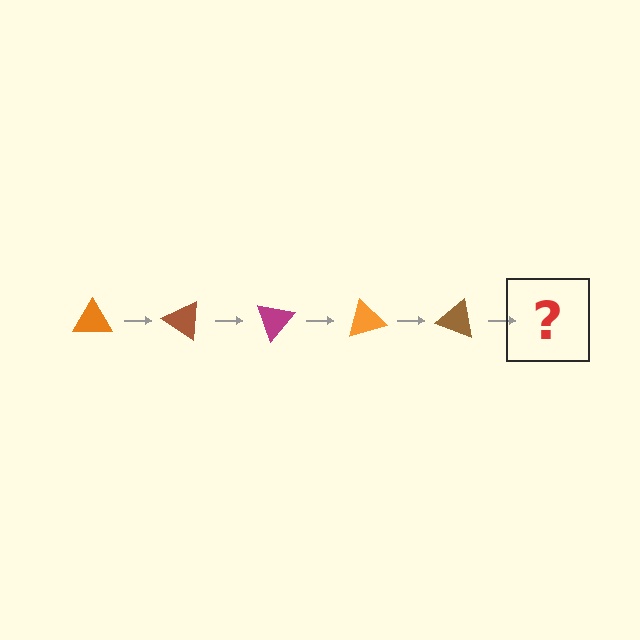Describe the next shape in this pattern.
It should be a magenta triangle, rotated 175 degrees from the start.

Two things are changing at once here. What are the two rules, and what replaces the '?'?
The two rules are that it rotates 35 degrees each step and the color cycles through orange, brown, and magenta. The '?' should be a magenta triangle, rotated 175 degrees from the start.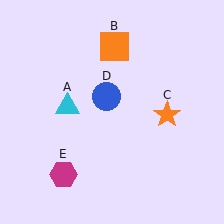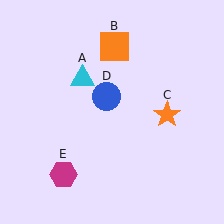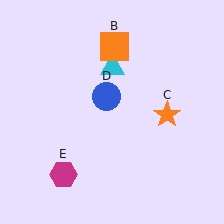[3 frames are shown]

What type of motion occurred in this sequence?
The cyan triangle (object A) rotated clockwise around the center of the scene.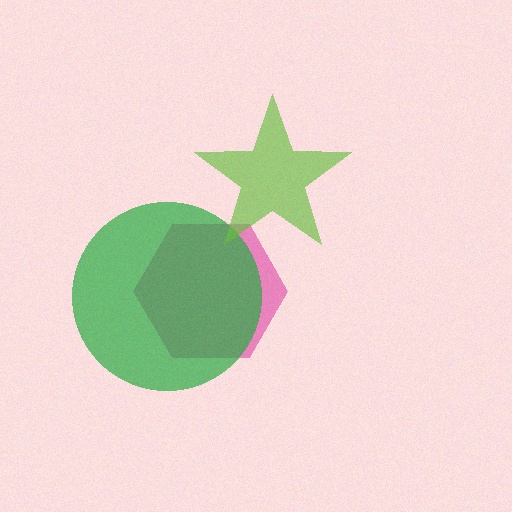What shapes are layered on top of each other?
The layered shapes are: a pink hexagon, a green circle, a lime star.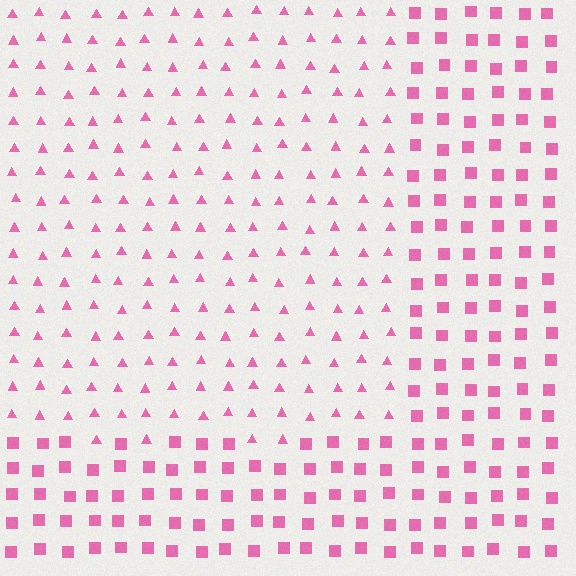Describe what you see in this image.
The image is filled with small pink elements arranged in a uniform grid. A rectangle-shaped region contains triangles, while the surrounding area contains squares. The boundary is defined purely by the change in element shape.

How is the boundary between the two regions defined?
The boundary is defined by a change in element shape: triangles inside vs. squares outside. All elements share the same color and spacing.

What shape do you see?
I see a rectangle.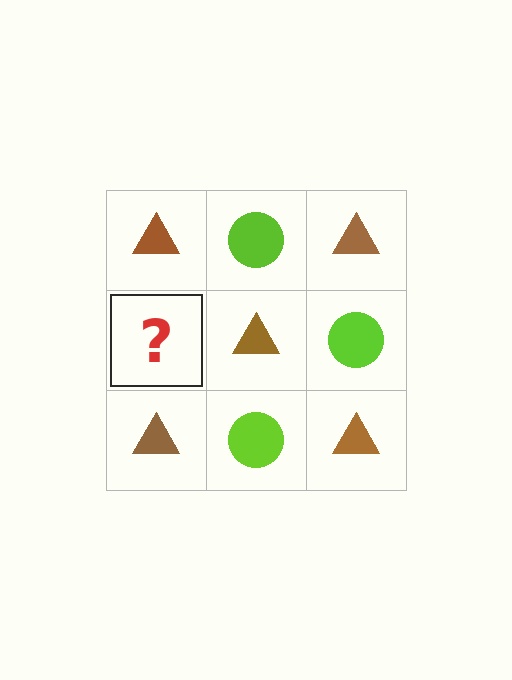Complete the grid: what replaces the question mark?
The question mark should be replaced with a lime circle.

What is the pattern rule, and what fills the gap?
The rule is that it alternates brown triangle and lime circle in a checkerboard pattern. The gap should be filled with a lime circle.